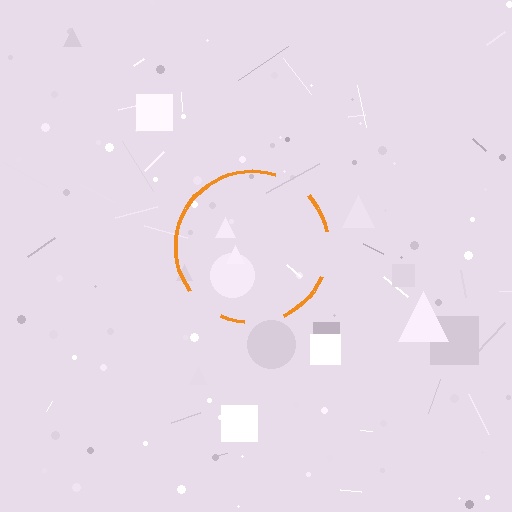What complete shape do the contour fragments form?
The contour fragments form a circle.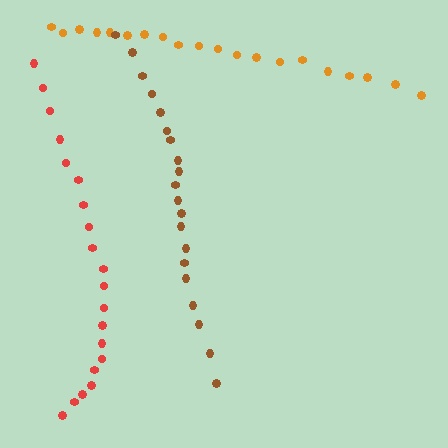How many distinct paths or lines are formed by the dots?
There are 3 distinct paths.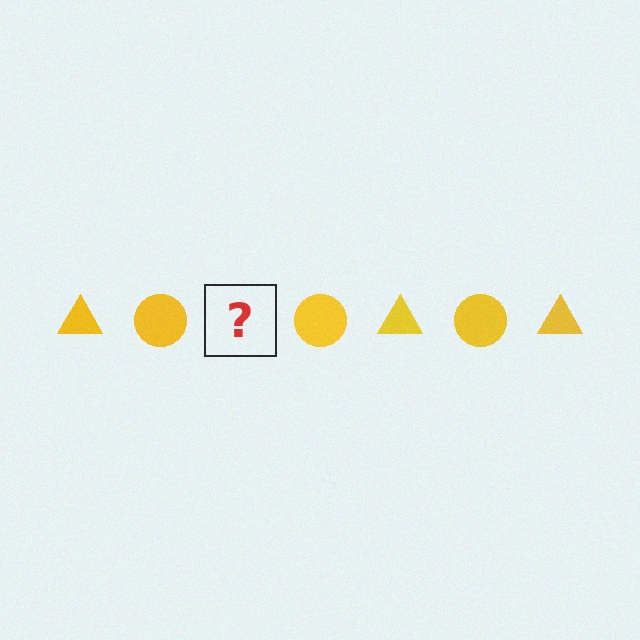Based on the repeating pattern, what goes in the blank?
The blank should be a yellow triangle.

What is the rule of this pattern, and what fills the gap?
The rule is that the pattern cycles through triangle, circle shapes in yellow. The gap should be filled with a yellow triangle.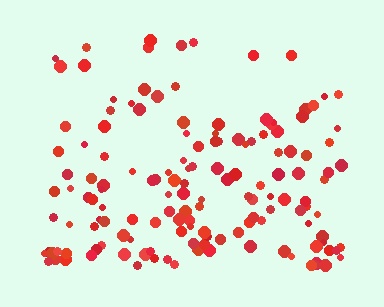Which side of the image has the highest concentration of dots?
The bottom.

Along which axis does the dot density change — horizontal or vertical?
Vertical.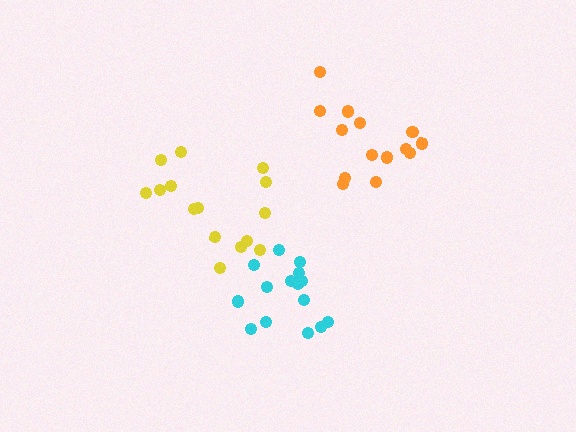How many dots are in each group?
Group 1: 15 dots, Group 2: 15 dots, Group 3: 14 dots (44 total).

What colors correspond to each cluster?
The clusters are colored: yellow, cyan, orange.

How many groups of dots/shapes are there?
There are 3 groups.